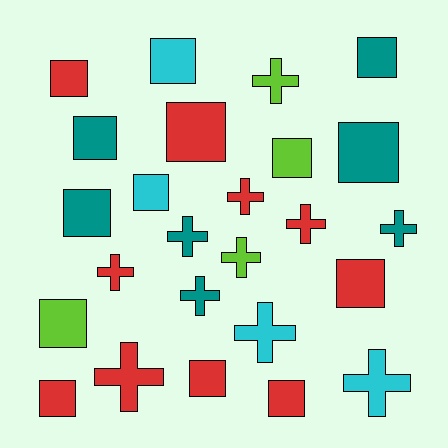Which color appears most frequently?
Red, with 10 objects.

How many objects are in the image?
There are 25 objects.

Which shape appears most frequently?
Square, with 14 objects.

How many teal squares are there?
There are 4 teal squares.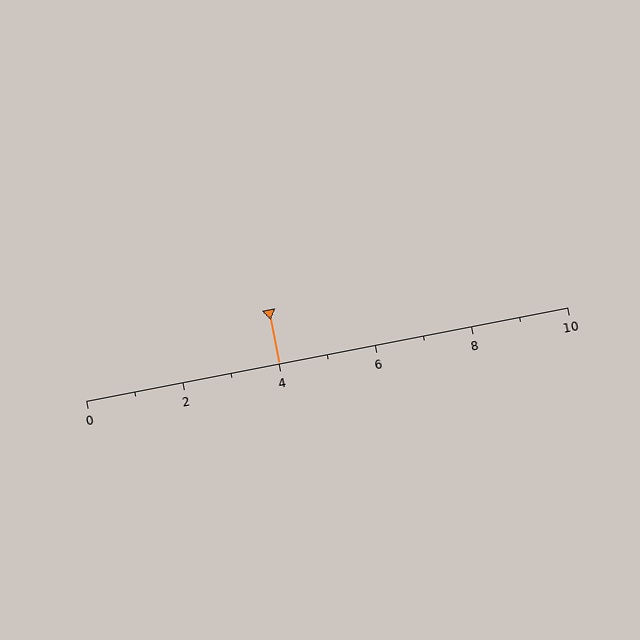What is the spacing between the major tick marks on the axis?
The major ticks are spaced 2 apart.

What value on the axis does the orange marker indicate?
The marker indicates approximately 4.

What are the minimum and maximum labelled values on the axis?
The axis runs from 0 to 10.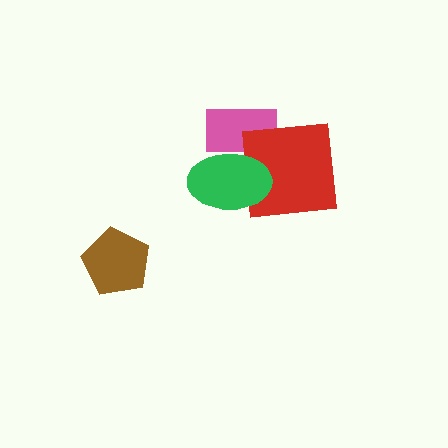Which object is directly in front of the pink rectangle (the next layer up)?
The red square is directly in front of the pink rectangle.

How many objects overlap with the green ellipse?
2 objects overlap with the green ellipse.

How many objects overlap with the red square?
2 objects overlap with the red square.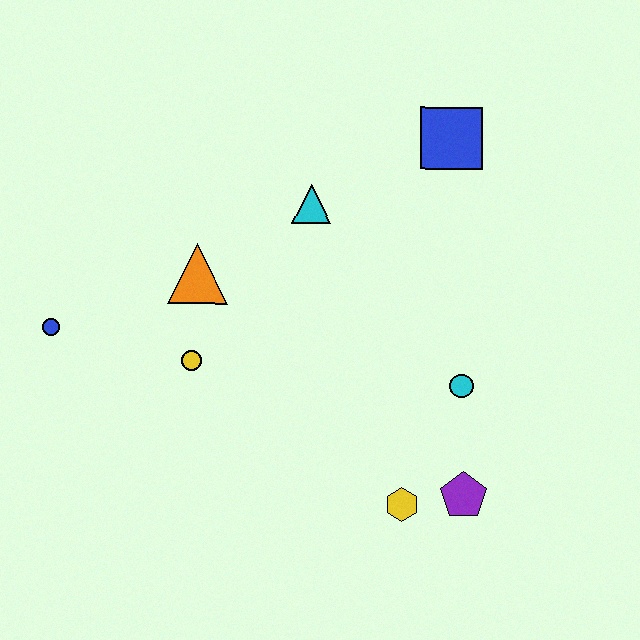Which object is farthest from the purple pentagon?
The blue circle is farthest from the purple pentagon.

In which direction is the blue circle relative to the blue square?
The blue circle is to the left of the blue square.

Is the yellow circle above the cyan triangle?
No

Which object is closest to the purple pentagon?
The yellow hexagon is closest to the purple pentagon.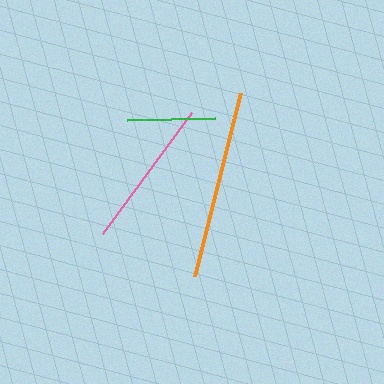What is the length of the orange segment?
The orange segment is approximately 189 pixels long.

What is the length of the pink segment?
The pink segment is approximately 150 pixels long.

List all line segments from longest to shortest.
From longest to shortest: orange, pink, green.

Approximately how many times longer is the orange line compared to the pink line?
The orange line is approximately 1.3 times the length of the pink line.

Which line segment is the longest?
The orange line is the longest at approximately 189 pixels.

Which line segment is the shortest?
The green line is the shortest at approximately 88 pixels.